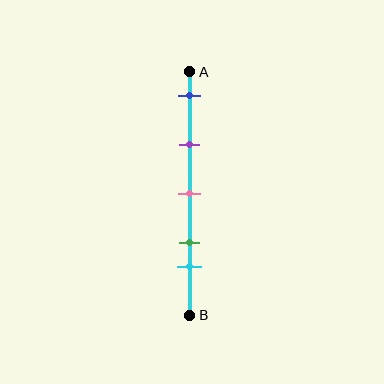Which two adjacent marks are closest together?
The green and cyan marks are the closest adjacent pair.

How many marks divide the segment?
There are 5 marks dividing the segment.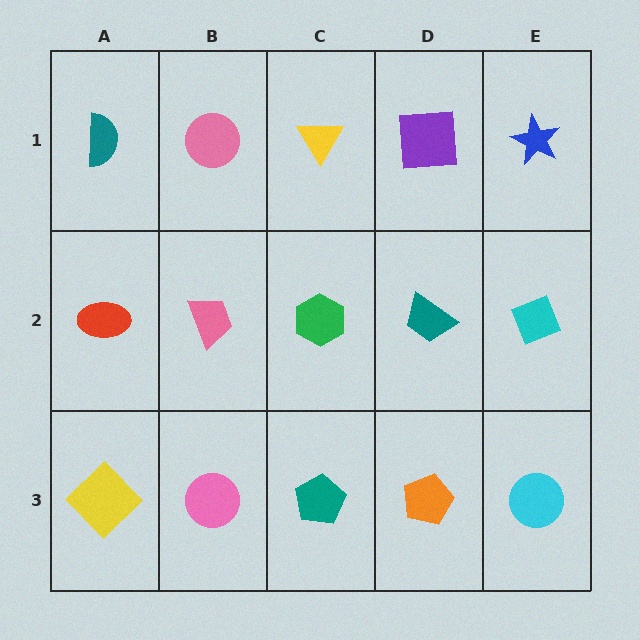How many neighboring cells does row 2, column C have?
4.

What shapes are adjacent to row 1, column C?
A green hexagon (row 2, column C), a pink circle (row 1, column B), a purple square (row 1, column D).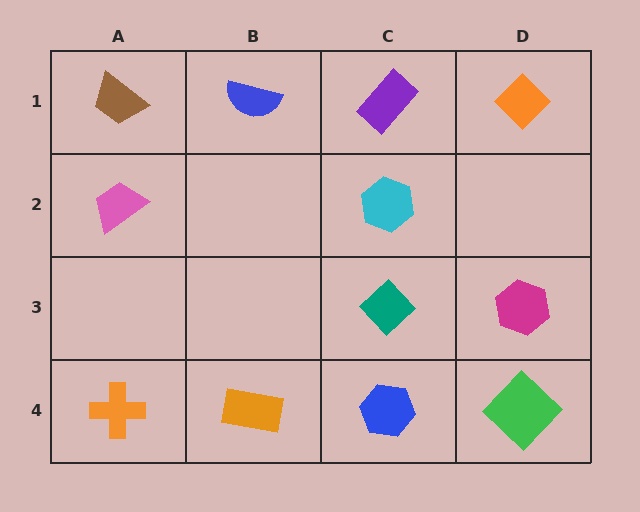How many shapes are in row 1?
4 shapes.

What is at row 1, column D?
An orange diamond.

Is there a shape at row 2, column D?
No, that cell is empty.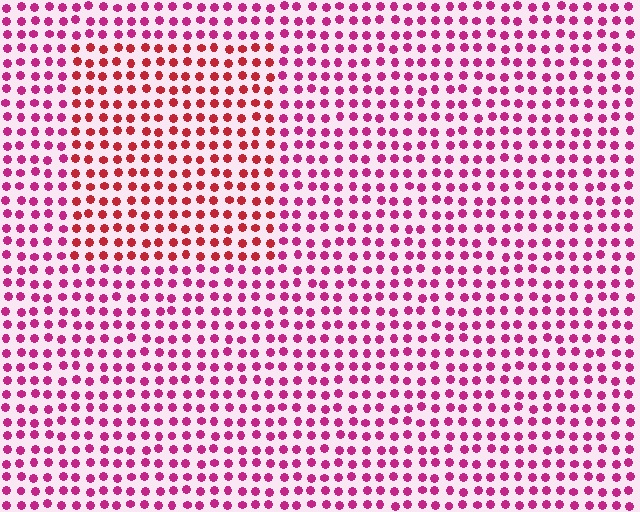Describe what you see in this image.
The image is filled with small magenta elements in a uniform arrangement. A rectangle-shaped region is visible where the elements are tinted to a slightly different hue, forming a subtle color boundary.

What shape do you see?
I see a rectangle.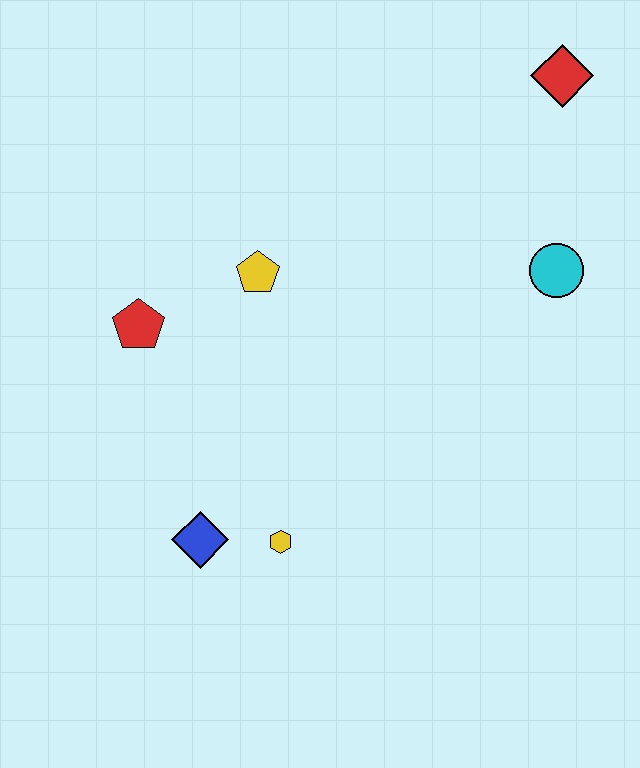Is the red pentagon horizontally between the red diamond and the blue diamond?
No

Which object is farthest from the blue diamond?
The red diamond is farthest from the blue diamond.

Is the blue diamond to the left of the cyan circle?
Yes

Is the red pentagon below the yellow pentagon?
Yes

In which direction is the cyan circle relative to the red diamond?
The cyan circle is below the red diamond.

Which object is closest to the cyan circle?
The red diamond is closest to the cyan circle.